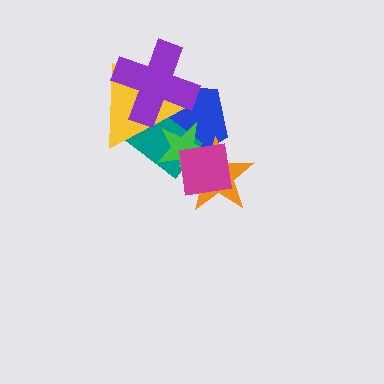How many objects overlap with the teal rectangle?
5 objects overlap with the teal rectangle.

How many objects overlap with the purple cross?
3 objects overlap with the purple cross.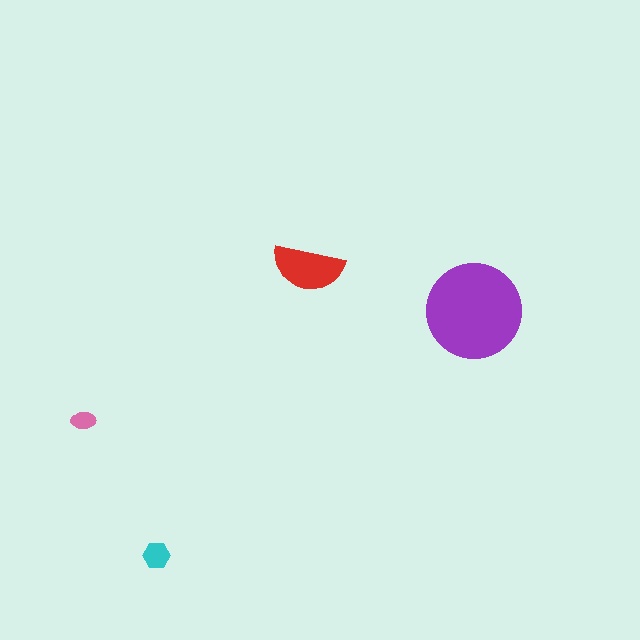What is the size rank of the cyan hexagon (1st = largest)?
3rd.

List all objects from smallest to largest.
The pink ellipse, the cyan hexagon, the red semicircle, the purple circle.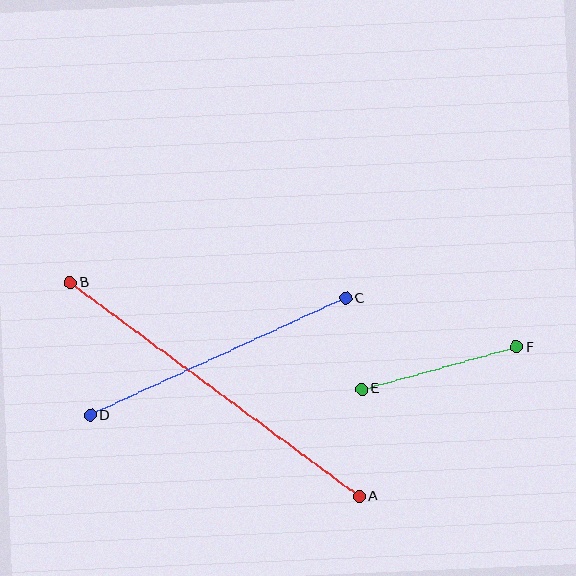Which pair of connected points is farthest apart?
Points A and B are farthest apart.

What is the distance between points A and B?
The distance is approximately 359 pixels.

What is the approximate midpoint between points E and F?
The midpoint is at approximately (439, 368) pixels.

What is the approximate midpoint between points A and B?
The midpoint is at approximately (215, 389) pixels.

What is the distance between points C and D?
The distance is approximately 280 pixels.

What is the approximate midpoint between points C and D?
The midpoint is at approximately (218, 357) pixels.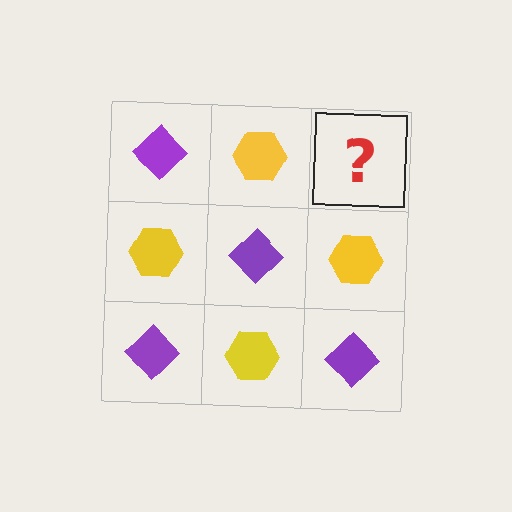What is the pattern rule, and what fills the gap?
The rule is that it alternates purple diamond and yellow hexagon in a checkerboard pattern. The gap should be filled with a purple diamond.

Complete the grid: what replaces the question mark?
The question mark should be replaced with a purple diamond.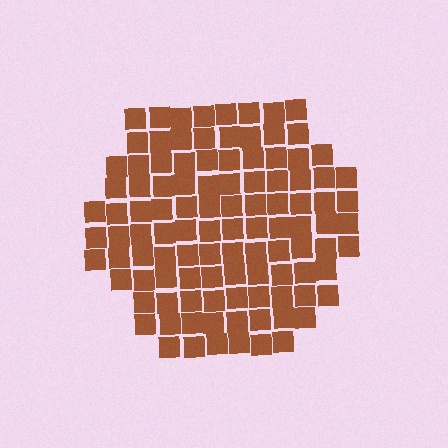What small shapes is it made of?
It is made of small squares.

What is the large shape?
The large shape is a hexagon.